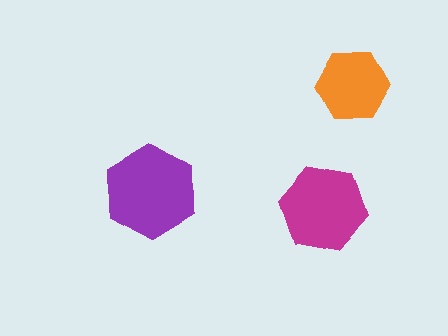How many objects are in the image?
There are 3 objects in the image.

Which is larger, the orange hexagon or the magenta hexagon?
The magenta one.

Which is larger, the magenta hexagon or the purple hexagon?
The purple one.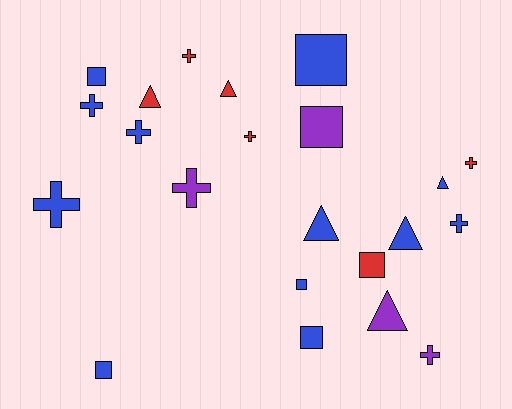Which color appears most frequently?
Blue, with 12 objects.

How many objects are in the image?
There are 22 objects.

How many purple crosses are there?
There are 2 purple crosses.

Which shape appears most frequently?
Cross, with 9 objects.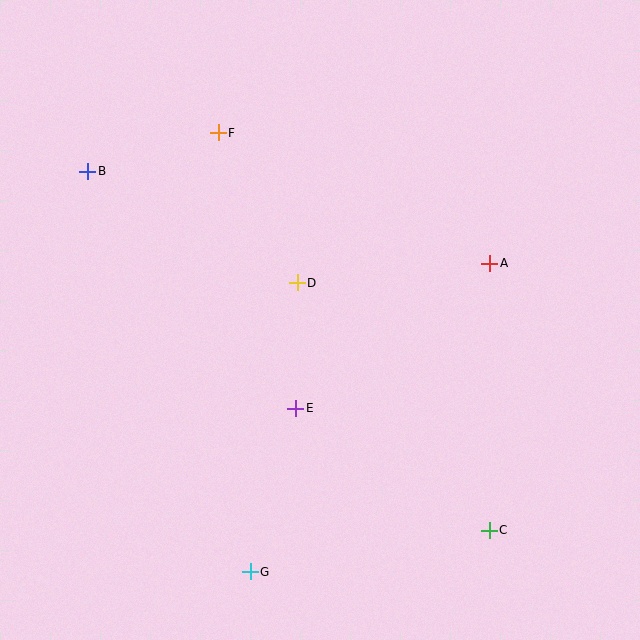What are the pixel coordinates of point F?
Point F is at (218, 133).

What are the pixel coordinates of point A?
Point A is at (490, 263).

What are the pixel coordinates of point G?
Point G is at (250, 572).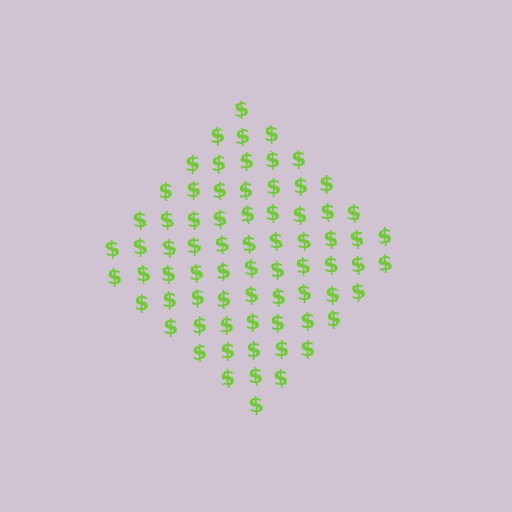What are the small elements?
The small elements are dollar signs.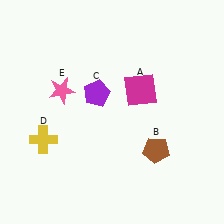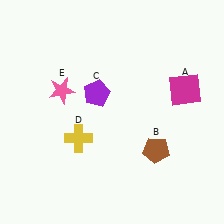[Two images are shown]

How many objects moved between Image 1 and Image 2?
2 objects moved between the two images.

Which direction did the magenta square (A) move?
The magenta square (A) moved right.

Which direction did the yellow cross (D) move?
The yellow cross (D) moved right.